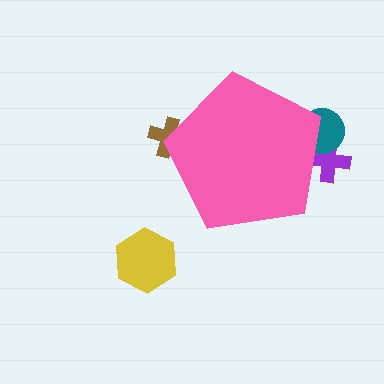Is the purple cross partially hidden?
Yes, the purple cross is partially hidden behind the pink pentagon.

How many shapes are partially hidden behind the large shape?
3 shapes are partially hidden.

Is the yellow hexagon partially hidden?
No, the yellow hexagon is fully visible.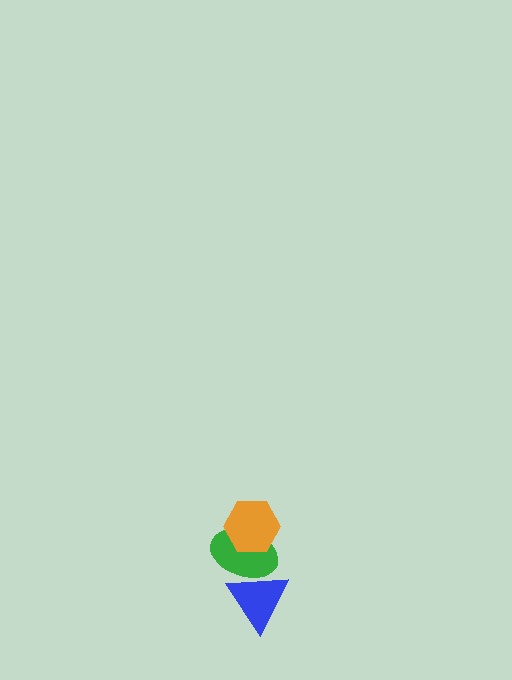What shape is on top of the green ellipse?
The orange hexagon is on top of the green ellipse.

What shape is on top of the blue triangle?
The green ellipse is on top of the blue triangle.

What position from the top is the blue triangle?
The blue triangle is 3rd from the top.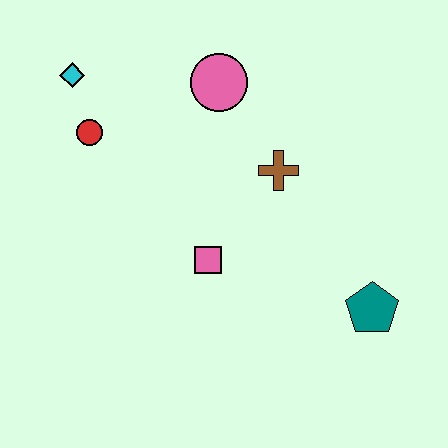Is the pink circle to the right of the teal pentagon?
No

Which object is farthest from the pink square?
The cyan diamond is farthest from the pink square.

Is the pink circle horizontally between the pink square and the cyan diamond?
No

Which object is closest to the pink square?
The brown cross is closest to the pink square.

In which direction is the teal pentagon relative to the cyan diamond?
The teal pentagon is to the right of the cyan diamond.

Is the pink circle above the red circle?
Yes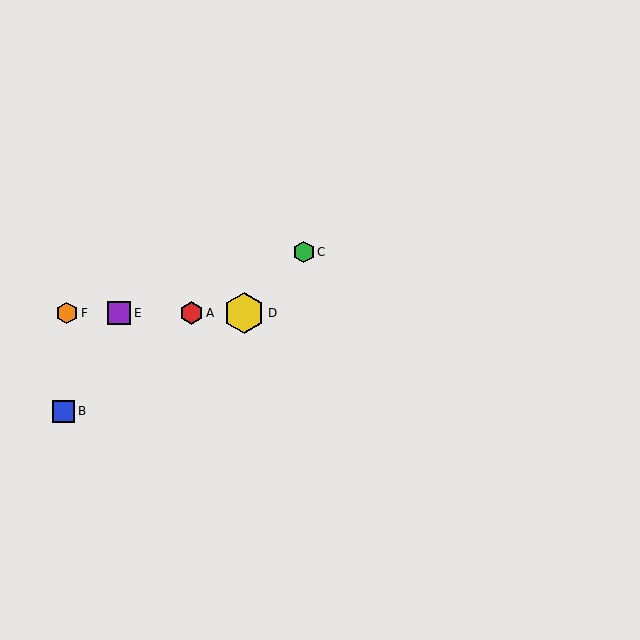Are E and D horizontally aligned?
Yes, both are at y≈313.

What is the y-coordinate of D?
Object D is at y≈313.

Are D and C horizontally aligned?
No, D is at y≈313 and C is at y≈252.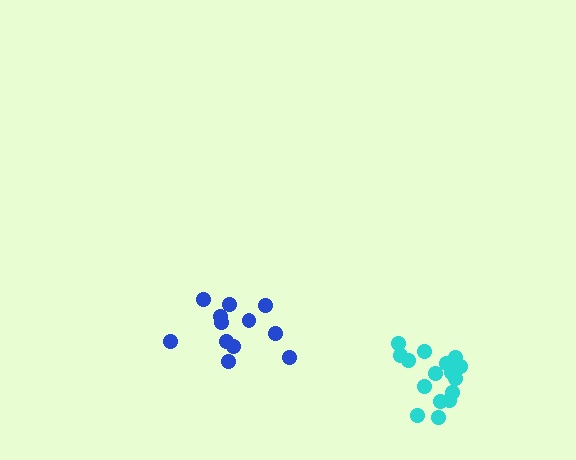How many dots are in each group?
Group 1: 16 dots, Group 2: 12 dots (28 total).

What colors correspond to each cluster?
The clusters are colored: cyan, blue.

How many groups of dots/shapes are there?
There are 2 groups.